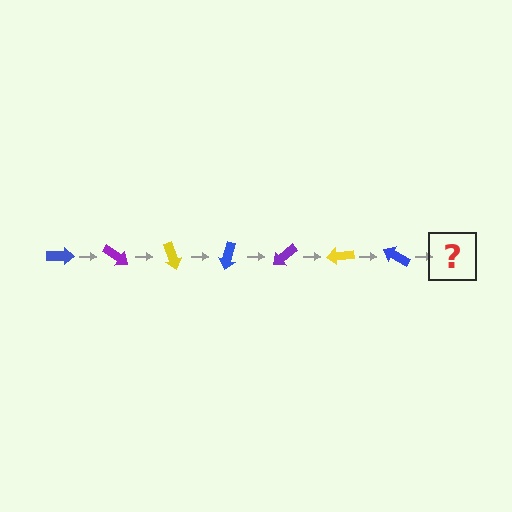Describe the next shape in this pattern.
It should be a purple arrow, rotated 245 degrees from the start.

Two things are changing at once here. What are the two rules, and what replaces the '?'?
The two rules are that it rotates 35 degrees each step and the color cycles through blue, purple, and yellow. The '?' should be a purple arrow, rotated 245 degrees from the start.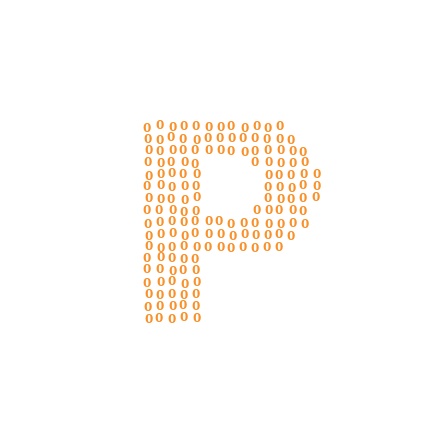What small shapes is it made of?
It is made of small digit 0's.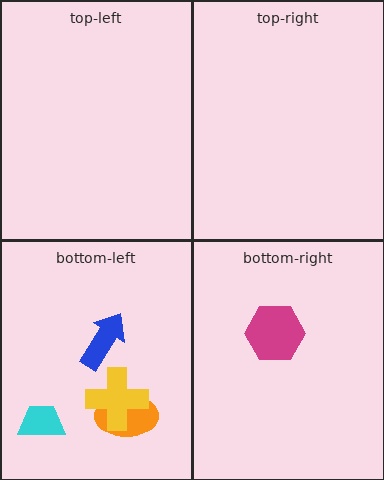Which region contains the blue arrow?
The bottom-left region.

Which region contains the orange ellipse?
The bottom-left region.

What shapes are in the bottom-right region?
The magenta hexagon.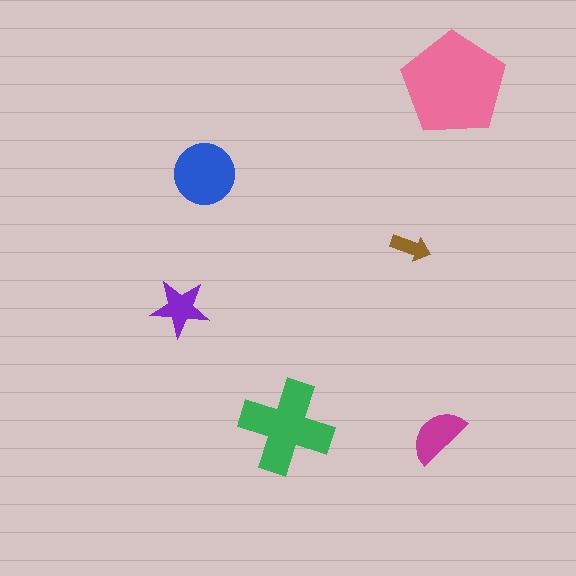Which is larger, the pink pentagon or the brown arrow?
The pink pentagon.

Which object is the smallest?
The brown arrow.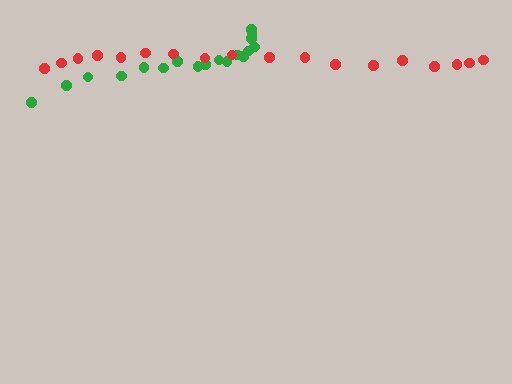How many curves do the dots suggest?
There are 2 distinct paths.